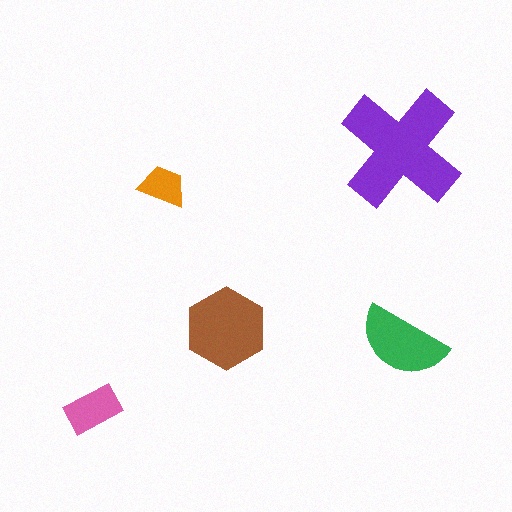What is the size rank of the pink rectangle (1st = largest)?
4th.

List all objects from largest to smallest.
The purple cross, the brown hexagon, the green semicircle, the pink rectangle, the orange trapezoid.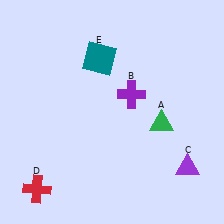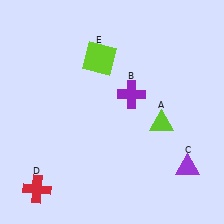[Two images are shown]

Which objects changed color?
A changed from green to lime. E changed from teal to lime.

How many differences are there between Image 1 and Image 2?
There are 2 differences between the two images.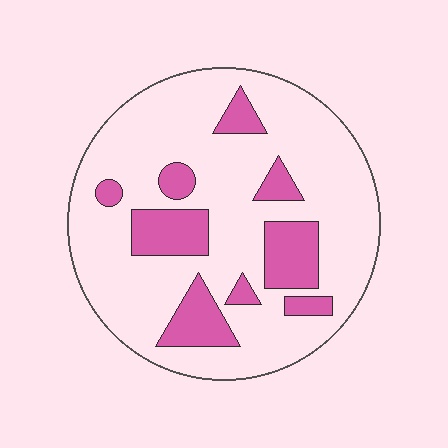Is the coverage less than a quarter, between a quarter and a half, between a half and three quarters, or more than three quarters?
Less than a quarter.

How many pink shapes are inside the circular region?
9.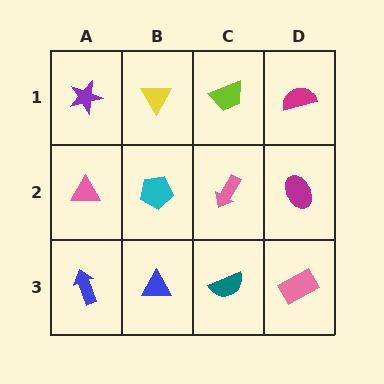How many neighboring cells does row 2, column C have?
4.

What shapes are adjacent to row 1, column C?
A pink arrow (row 2, column C), a yellow triangle (row 1, column B), a magenta semicircle (row 1, column D).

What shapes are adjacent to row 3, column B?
A cyan pentagon (row 2, column B), a blue arrow (row 3, column A), a teal semicircle (row 3, column C).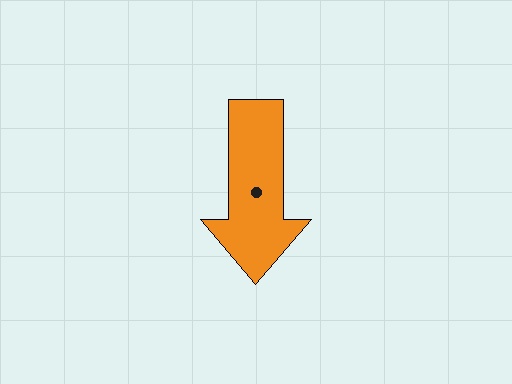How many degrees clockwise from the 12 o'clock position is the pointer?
Approximately 180 degrees.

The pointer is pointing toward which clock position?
Roughly 6 o'clock.